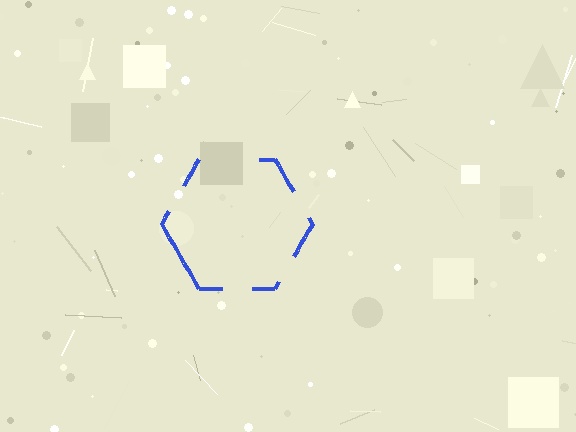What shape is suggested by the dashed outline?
The dashed outline suggests a hexagon.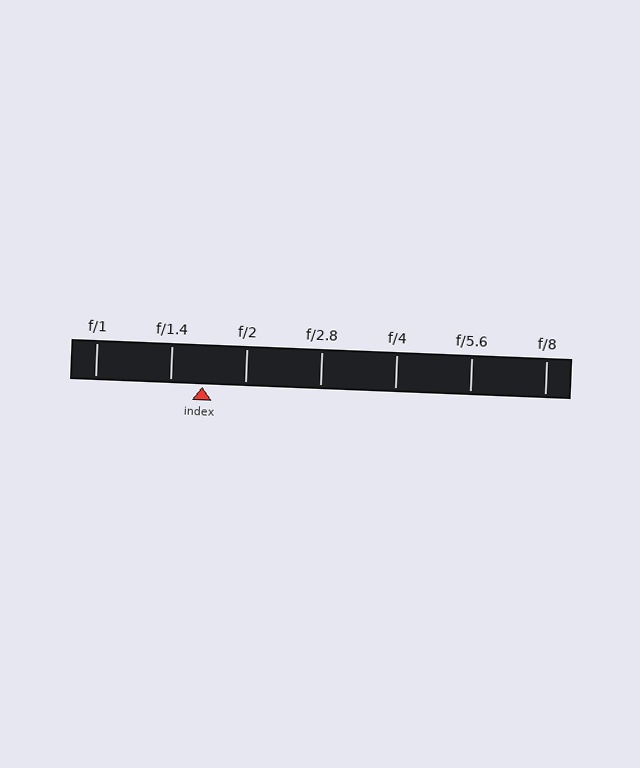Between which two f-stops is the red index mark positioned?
The index mark is between f/1.4 and f/2.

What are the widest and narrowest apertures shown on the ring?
The widest aperture shown is f/1 and the narrowest is f/8.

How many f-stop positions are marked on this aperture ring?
There are 7 f-stop positions marked.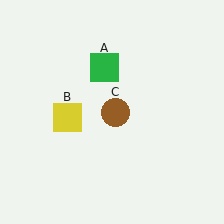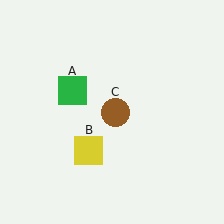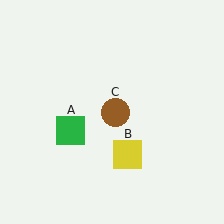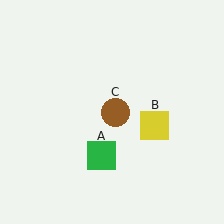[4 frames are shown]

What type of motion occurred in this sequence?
The green square (object A), yellow square (object B) rotated counterclockwise around the center of the scene.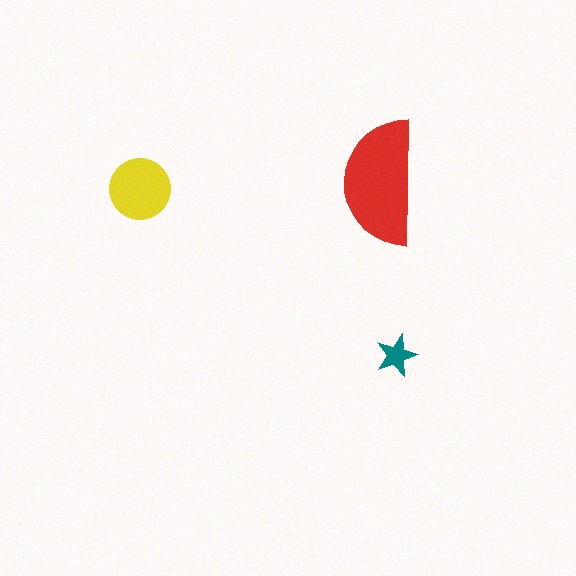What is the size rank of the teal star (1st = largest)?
3rd.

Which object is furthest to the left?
The yellow circle is leftmost.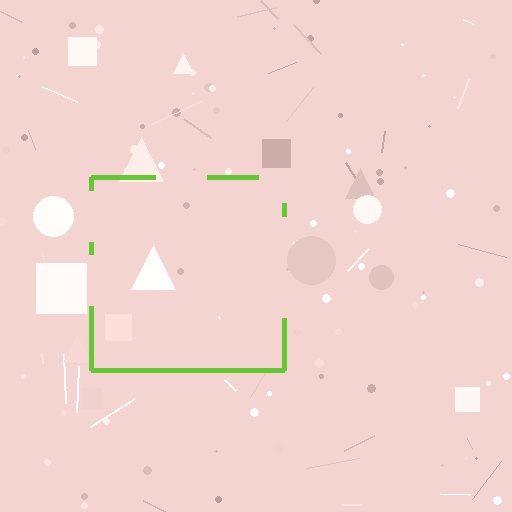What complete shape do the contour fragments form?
The contour fragments form a square.